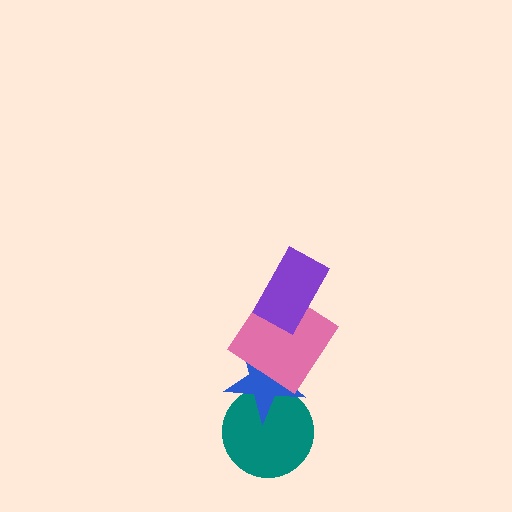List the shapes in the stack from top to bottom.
From top to bottom: the purple rectangle, the pink diamond, the blue star, the teal circle.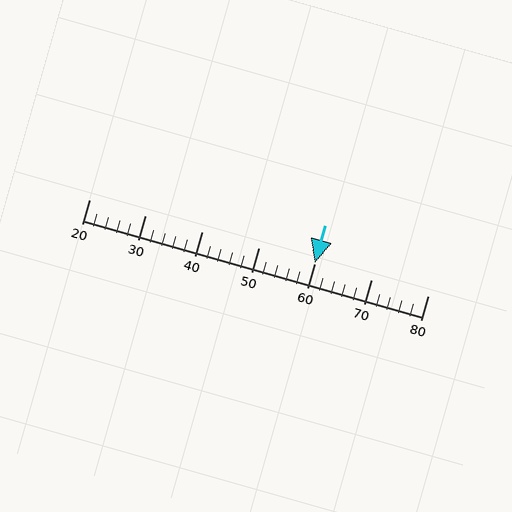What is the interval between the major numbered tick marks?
The major tick marks are spaced 10 units apart.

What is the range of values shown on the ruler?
The ruler shows values from 20 to 80.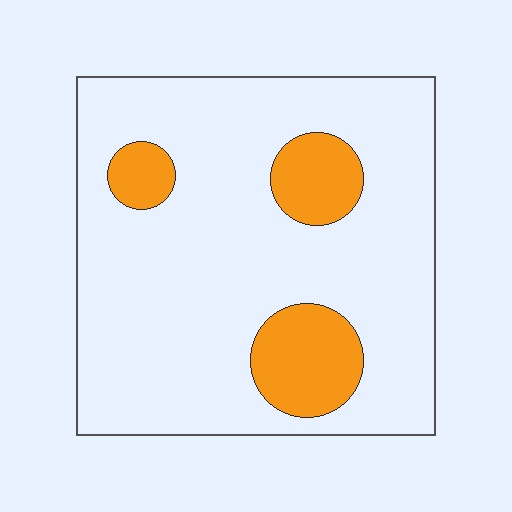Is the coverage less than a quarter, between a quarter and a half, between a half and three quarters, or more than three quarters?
Less than a quarter.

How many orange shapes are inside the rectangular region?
3.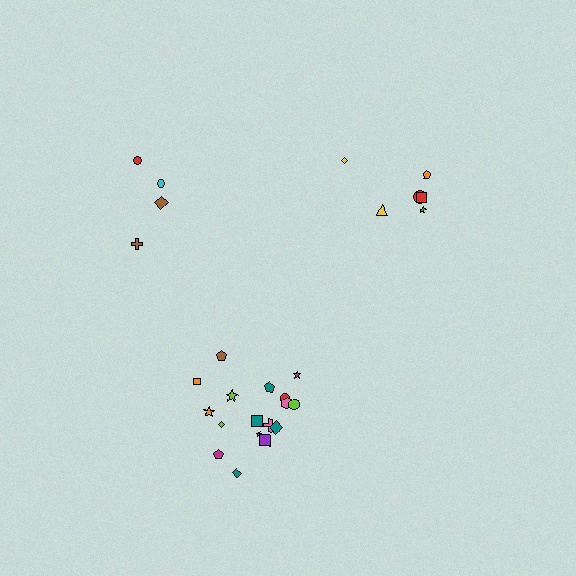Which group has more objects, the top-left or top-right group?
The top-right group.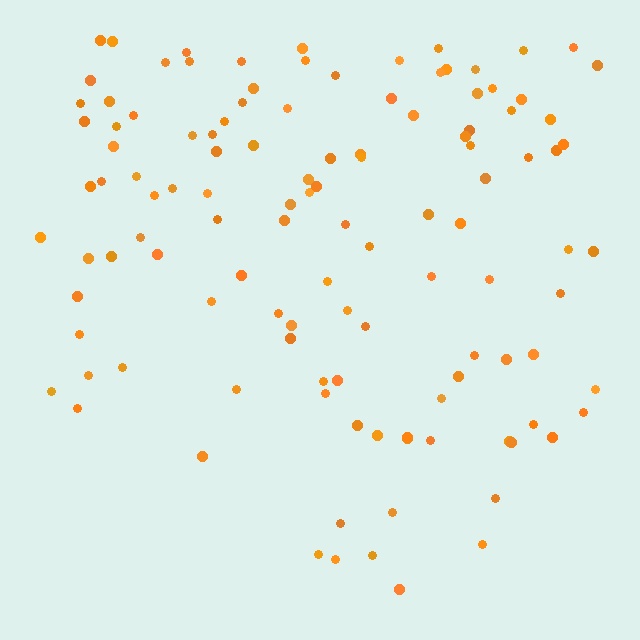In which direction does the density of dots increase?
From bottom to top, with the top side densest.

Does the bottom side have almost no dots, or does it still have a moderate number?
Still a moderate number, just noticeably fewer than the top.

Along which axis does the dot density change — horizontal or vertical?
Vertical.